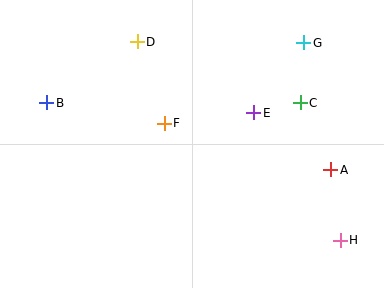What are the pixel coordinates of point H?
Point H is at (340, 240).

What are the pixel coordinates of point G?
Point G is at (304, 43).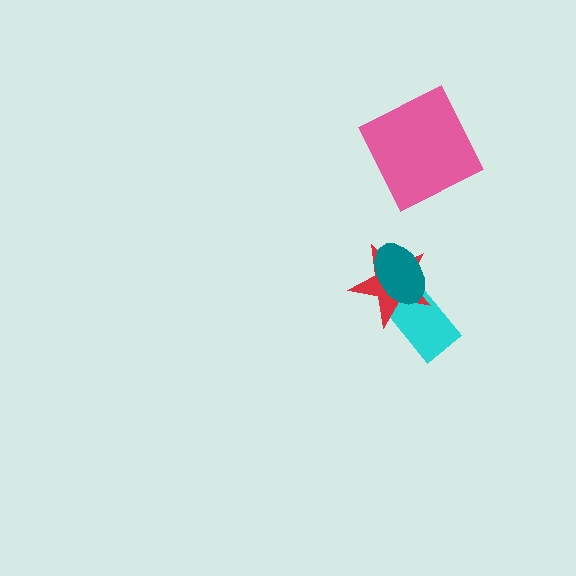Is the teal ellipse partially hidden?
No, no other shape covers it.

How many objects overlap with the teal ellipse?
2 objects overlap with the teal ellipse.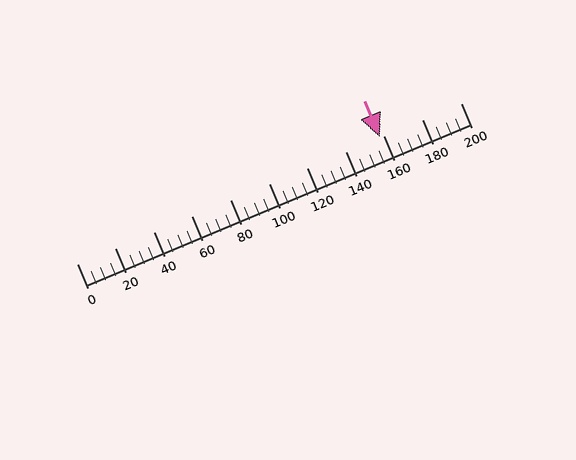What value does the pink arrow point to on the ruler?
The pink arrow points to approximately 158.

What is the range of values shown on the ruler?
The ruler shows values from 0 to 200.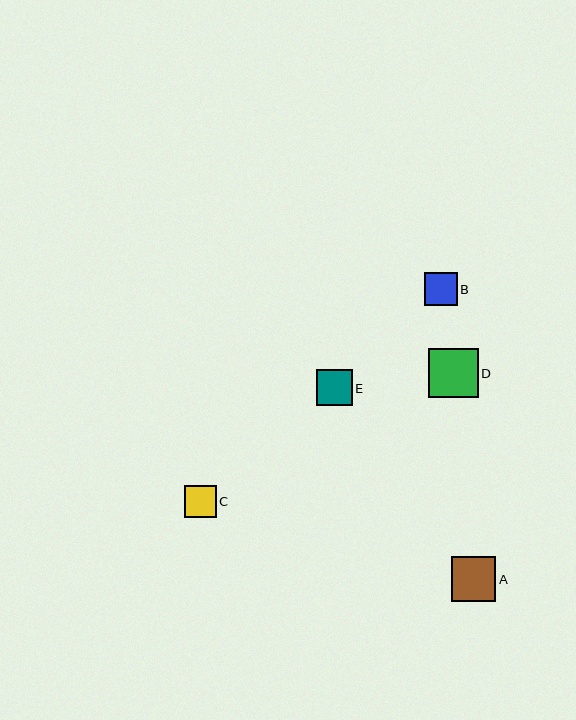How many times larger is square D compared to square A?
Square D is approximately 1.1 times the size of square A.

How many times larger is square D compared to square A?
Square D is approximately 1.1 times the size of square A.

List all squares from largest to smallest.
From largest to smallest: D, A, E, B, C.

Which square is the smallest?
Square C is the smallest with a size of approximately 32 pixels.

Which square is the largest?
Square D is the largest with a size of approximately 49 pixels.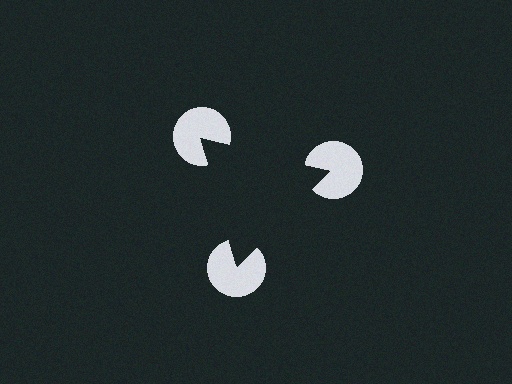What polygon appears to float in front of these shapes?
An illusory triangle — its edges are inferred from the aligned wedge cuts in the pac-man discs, not physically drawn.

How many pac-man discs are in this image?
There are 3 — one at each vertex of the illusory triangle.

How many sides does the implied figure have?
3 sides.